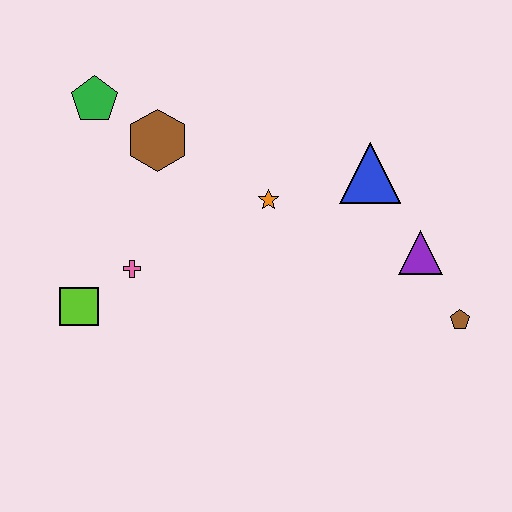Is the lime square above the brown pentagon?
Yes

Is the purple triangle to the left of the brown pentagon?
Yes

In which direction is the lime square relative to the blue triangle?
The lime square is to the left of the blue triangle.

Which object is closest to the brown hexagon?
The green pentagon is closest to the brown hexagon.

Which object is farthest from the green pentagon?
The brown pentagon is farthest from the green pentagon.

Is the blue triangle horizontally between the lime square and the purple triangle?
Yes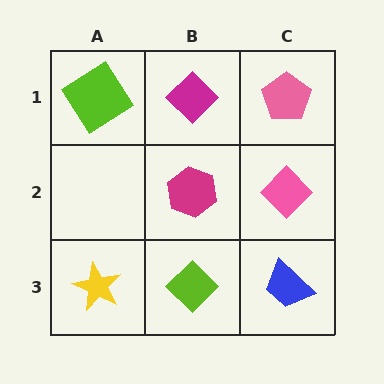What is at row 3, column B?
A lime diamond.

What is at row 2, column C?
A pink diamond.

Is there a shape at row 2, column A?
No, that cell is empty.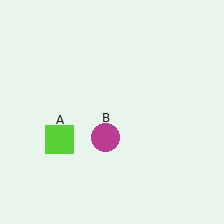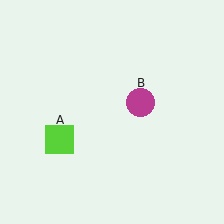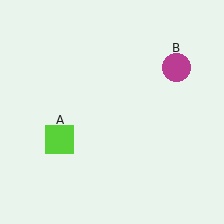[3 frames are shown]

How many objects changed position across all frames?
1 object changed position: magenta circle (object B).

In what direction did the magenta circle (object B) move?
The magenta circle (object B) moved up and to the right.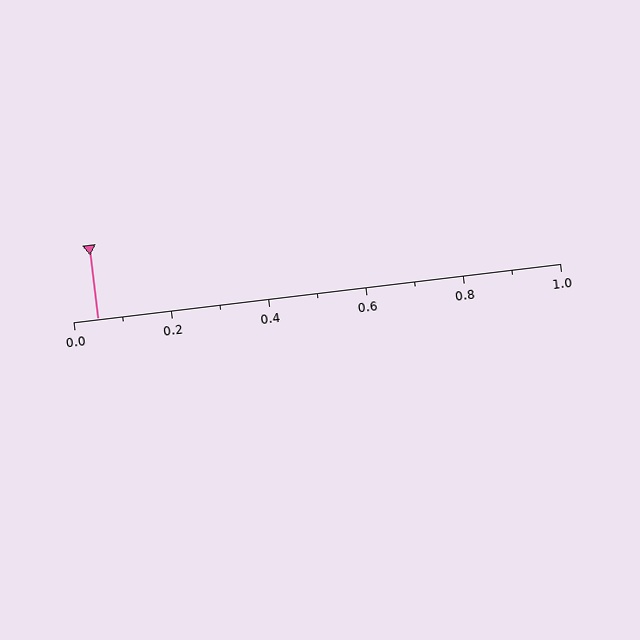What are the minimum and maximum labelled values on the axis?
The axis runs from 0.0 to 1.0.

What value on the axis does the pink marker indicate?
The marker indicates approximately 0.05.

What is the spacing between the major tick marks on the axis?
The major ticks are spaced 0.2 apart.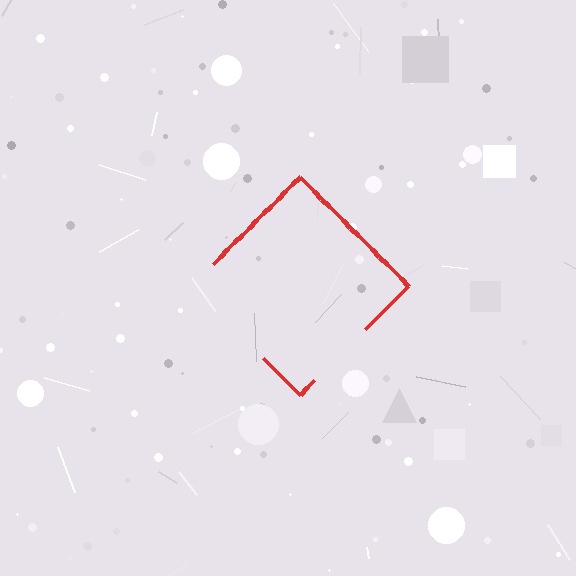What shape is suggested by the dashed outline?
The dashed outline suggests a diamond.